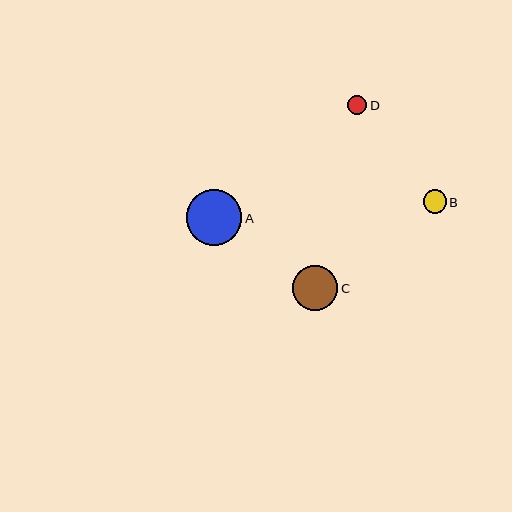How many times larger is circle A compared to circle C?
Circle A is approximately 1.2 times the size of circle C.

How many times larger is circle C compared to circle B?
Circle C is approximately 1.9 times the size of circle B.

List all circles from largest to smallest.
From largest to smallest: A, C, B, D.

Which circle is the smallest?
Circle D is the smallest with a size of approximately 19 pixels.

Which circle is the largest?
Circle A is the largest with a size of approximately 55 pixels.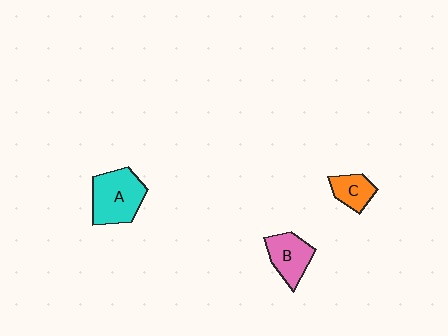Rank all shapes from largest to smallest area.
From largest to smallest: A (cyan), B (pink), C (orange).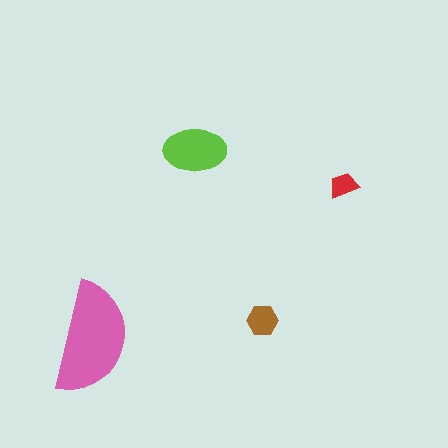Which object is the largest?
The pink semicircle.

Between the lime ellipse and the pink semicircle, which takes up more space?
The pink semicircle.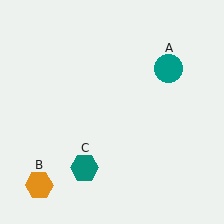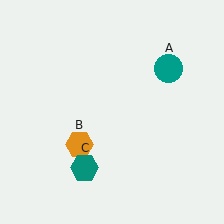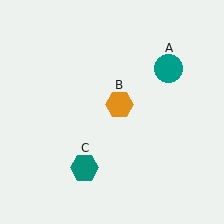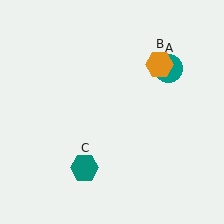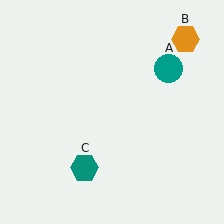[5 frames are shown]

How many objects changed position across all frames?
1 object changed position: orange hexagon (object B).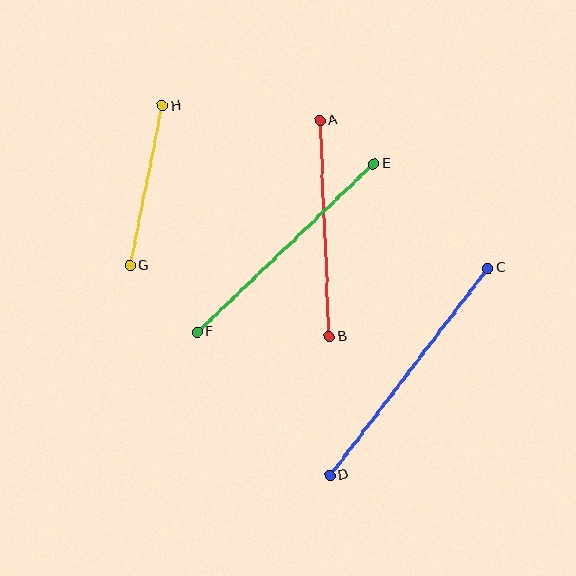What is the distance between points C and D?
The distance is approximately 261 pixels.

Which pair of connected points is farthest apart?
Points C and D are farthest apart.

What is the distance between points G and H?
The distance is approximately 163 pixels.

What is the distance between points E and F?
The distance is approximately 244 pixels.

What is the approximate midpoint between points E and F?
The midpoint is at approximately (285, 248) pixels.